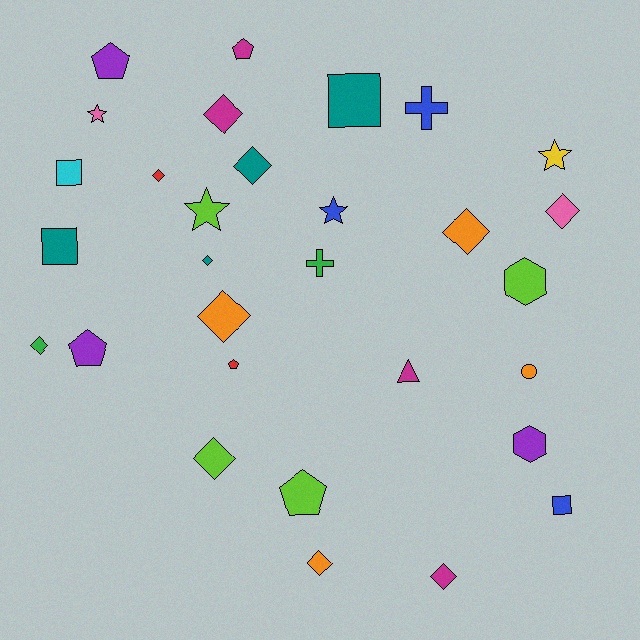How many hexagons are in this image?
There are 2 hexagons.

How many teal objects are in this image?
There are 4 teal objects.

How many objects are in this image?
There are 30 objects.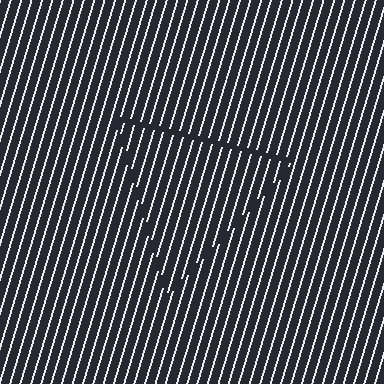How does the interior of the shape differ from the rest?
The interior of the shape contains the same grating, shifted by half a period — the contour is defined by the phase discontinuity where line-ends from the inner and outer gratings abut.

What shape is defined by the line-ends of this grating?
An illusory triangle. The interior of the shape contains the same grating, shifted by half a period — the contour is defined by the phase discontinuity where line-ends from the inner and outer gratings abut.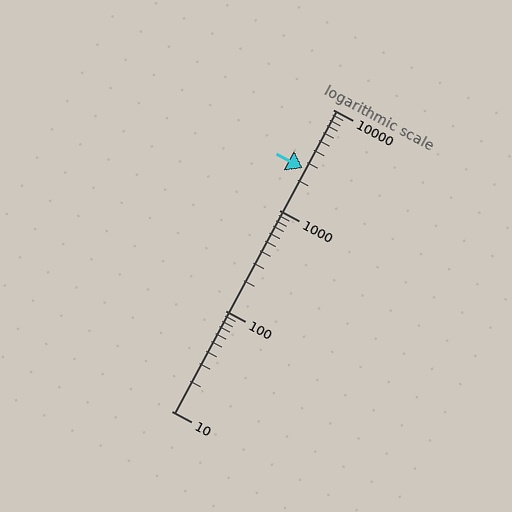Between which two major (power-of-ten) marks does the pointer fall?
The pointer is between 1000 and 10000.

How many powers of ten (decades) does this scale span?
The scale spans 3 decades, from 10 to 10000.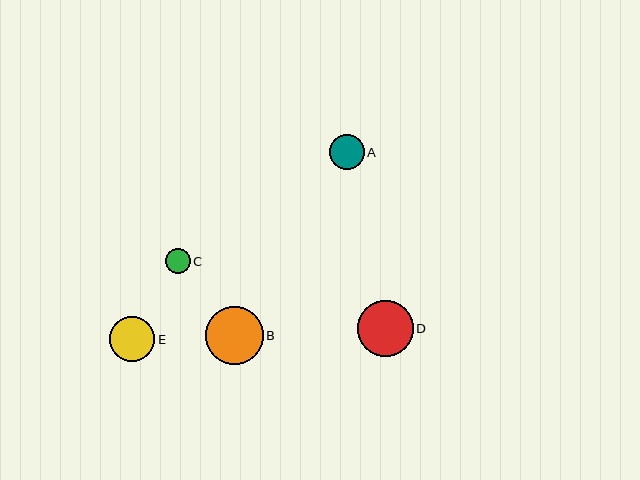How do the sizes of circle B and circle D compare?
Circle B and circle D are approximately the same size.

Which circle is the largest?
Circle B is the largest with a size of approximately 58 pixels.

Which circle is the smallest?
Circle C is the smallest with a size of approximately 25 pixels.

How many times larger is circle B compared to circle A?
Circle B is approximately 1.7 times the size of circle A.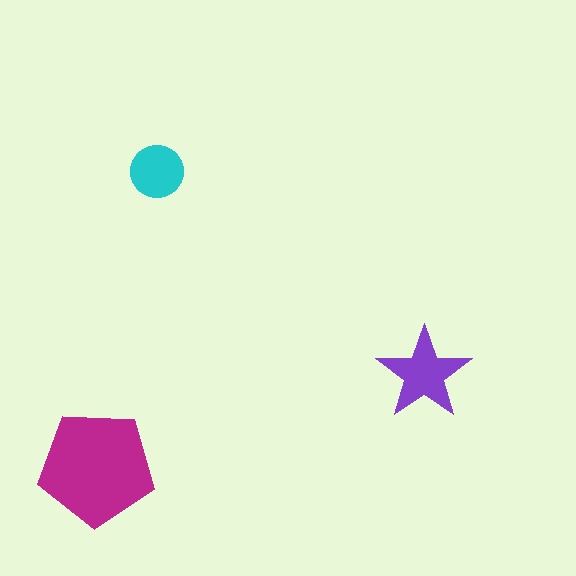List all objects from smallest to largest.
The cyan circle, the purple star, the magenta pentagon.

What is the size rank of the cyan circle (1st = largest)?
3rd.